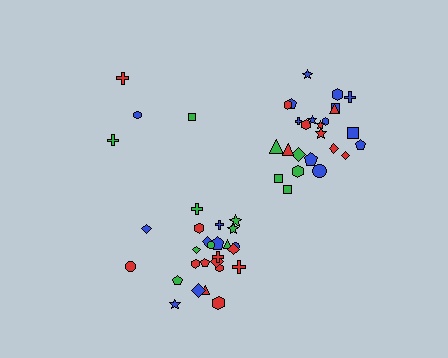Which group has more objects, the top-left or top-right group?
The top-right group.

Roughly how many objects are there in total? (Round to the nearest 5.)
Roughly 55 objects in total.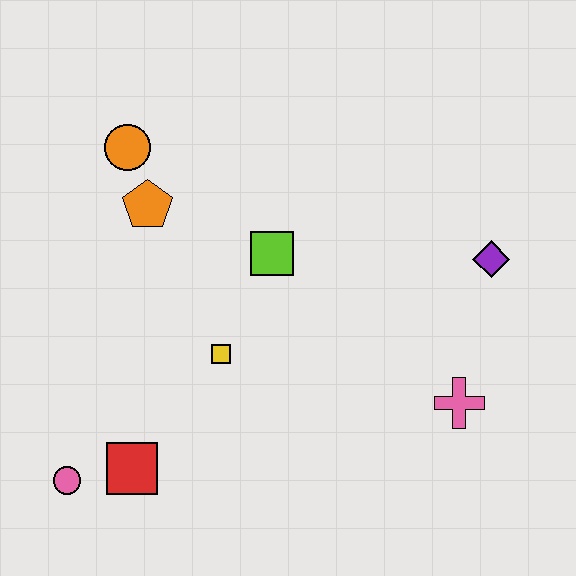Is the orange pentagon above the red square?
Yes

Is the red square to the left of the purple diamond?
Yes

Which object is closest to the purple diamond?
The pink cross is closest to the purple diamond.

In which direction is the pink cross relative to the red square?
The pink cross is to the right of the red square.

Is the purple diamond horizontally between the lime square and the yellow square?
No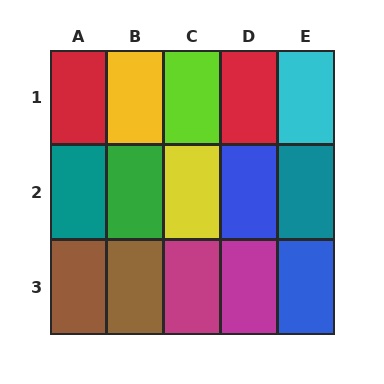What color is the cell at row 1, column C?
Lime.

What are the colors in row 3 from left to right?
Brown, brown, magenta, magenta, blue.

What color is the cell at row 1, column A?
Red.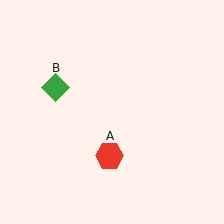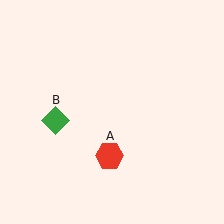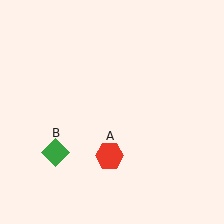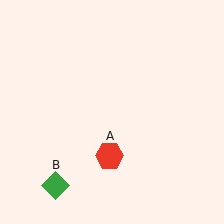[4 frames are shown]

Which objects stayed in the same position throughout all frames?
Red hexagon (object A) remained stationary.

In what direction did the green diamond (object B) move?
The green diamond (object B) moved down.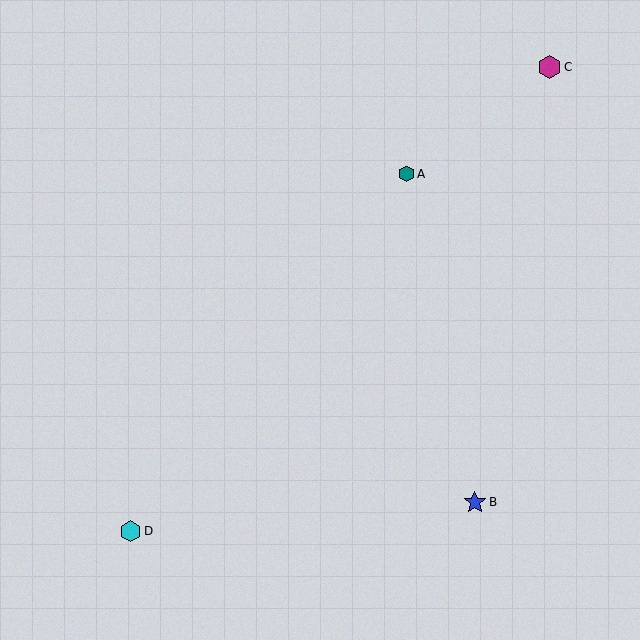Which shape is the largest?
The magenta hexagon (labeled C) is the largest.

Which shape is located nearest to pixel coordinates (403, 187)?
The teal hexagon (labeled A) at (407, 174) is nearest to that location.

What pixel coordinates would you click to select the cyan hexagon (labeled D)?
Click at (130, 531) to select the cyan hexagon D.